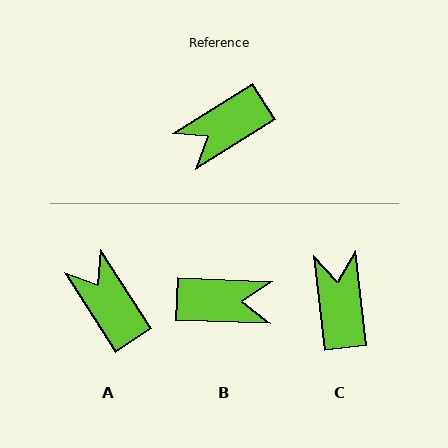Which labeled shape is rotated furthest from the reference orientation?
B, about 146 degrees away.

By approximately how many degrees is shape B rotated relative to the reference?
Approximately 146 degrees counter-clockwise.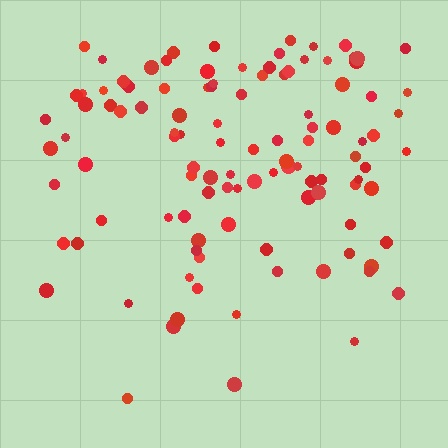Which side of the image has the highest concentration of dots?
The top.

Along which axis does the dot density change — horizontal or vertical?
Vertical.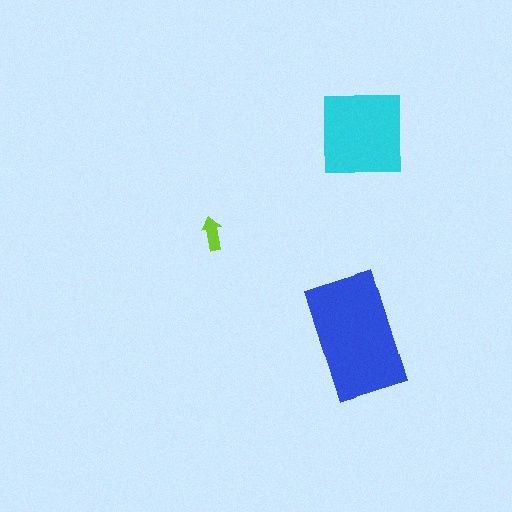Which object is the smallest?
The lime arrow.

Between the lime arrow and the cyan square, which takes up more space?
The cyan square.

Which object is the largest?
The blue rectangle.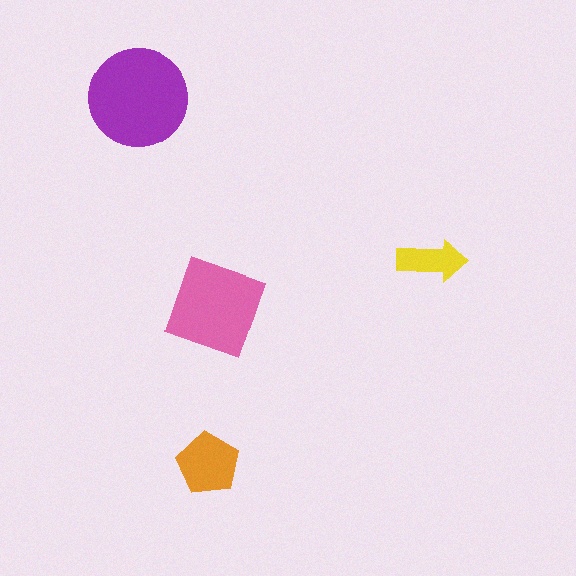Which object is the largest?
The purple circle.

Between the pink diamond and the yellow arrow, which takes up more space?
The pink diamond.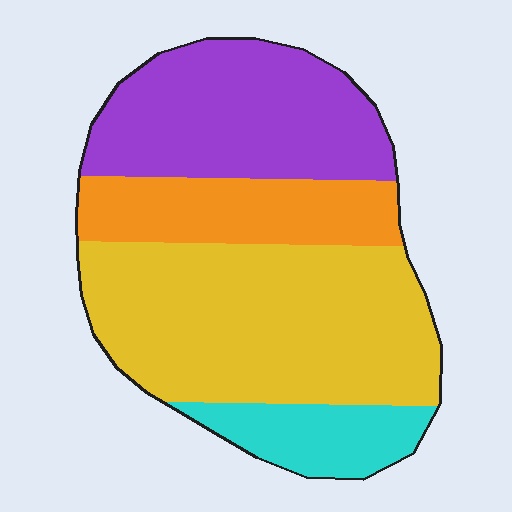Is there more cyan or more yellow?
Yellow.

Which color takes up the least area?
Cyan, at roughly 10%.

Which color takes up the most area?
Yellow, at roughly 45%.